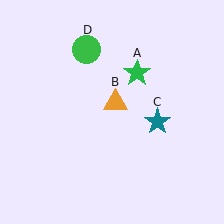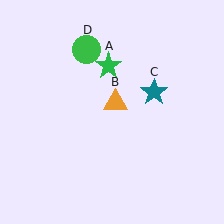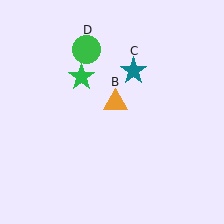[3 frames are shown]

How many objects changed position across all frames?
2 objects changed position: green star (object A), teal star (object C).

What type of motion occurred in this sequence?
The green star (object A), teal star (object C) rotated counterclockwise around the center of the scene.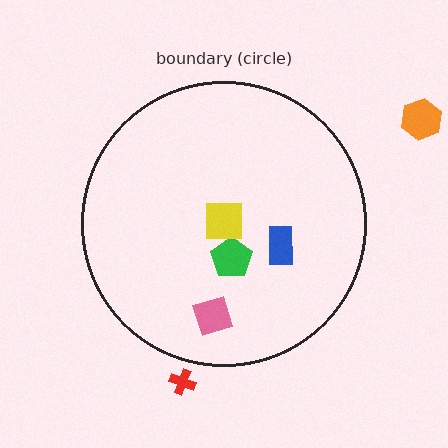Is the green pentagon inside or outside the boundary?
Inside.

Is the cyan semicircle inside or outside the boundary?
Inside.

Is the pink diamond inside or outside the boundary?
Inside.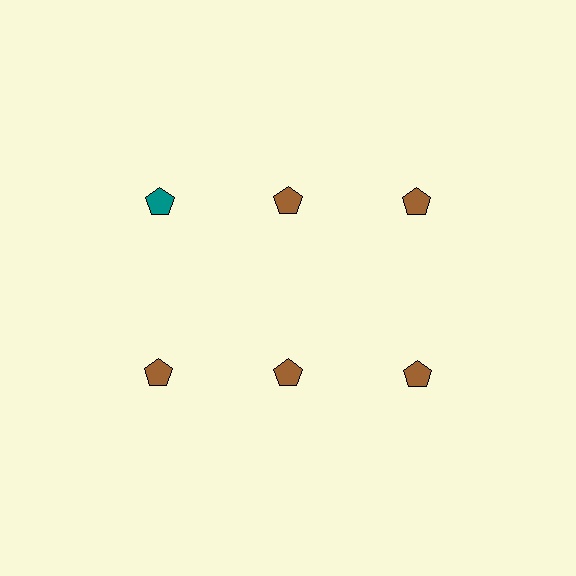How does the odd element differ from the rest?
It has a different color: teal instead of brown.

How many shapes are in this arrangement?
There are 6 shapes arranged in a grid pattern.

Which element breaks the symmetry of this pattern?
The teal pentagon in the top row, leftmost column breaks the symmetry. All other shapes are brown pentagons.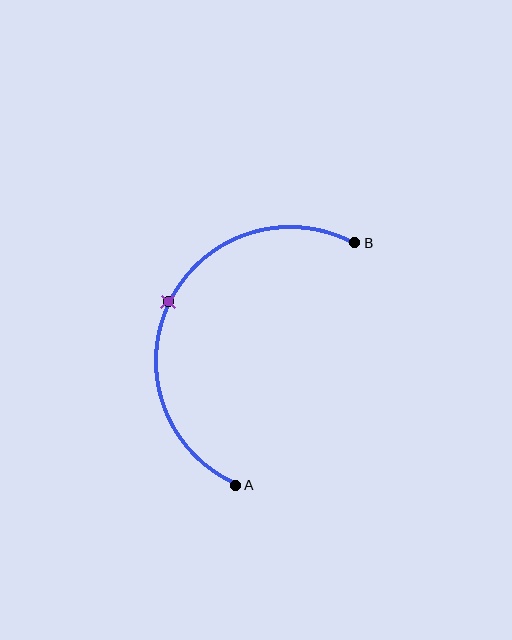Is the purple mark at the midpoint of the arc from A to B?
Yes. The purple mark lies on the arc at equal arc-length from both A and B — it is the arc midpoint.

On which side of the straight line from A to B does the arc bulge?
The arc bulges to the left of the straight line connecting A and B.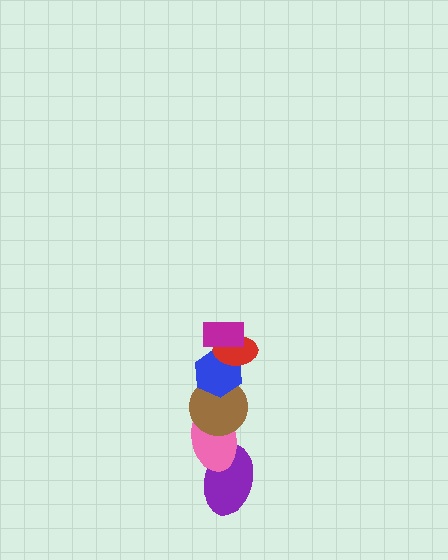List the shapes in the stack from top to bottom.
From top to bottom: the magenta rectangle, the red ellipse, the blue hexagon, the brown circle, the pink ellipse, the purple ellipse.